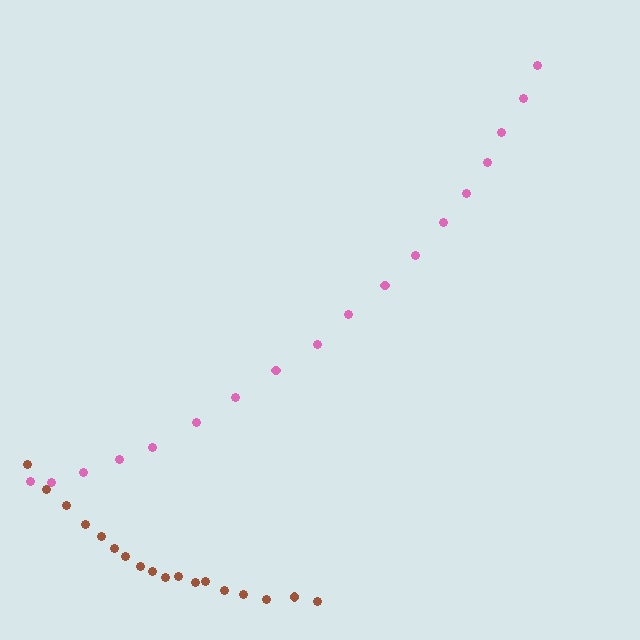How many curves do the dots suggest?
There are 2 distinct paths.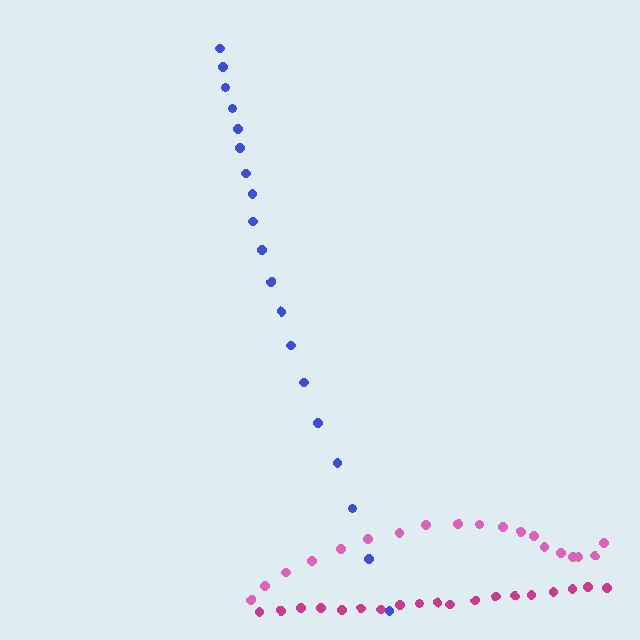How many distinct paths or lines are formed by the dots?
There are 3 distinct paths.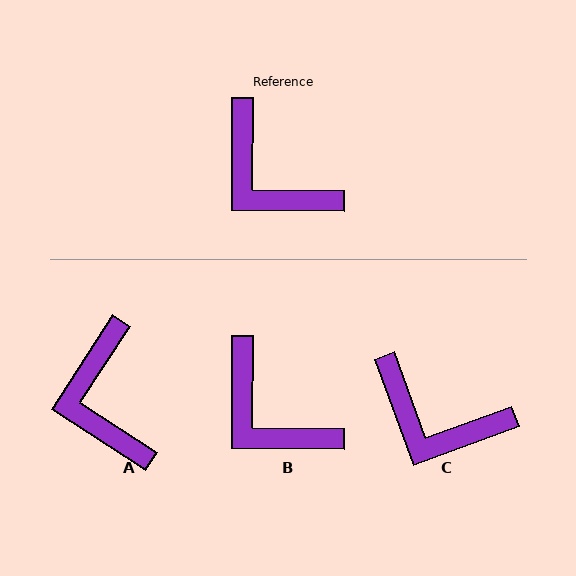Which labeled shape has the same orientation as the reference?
B.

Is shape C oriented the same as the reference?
No, it is off by about 21 degrees.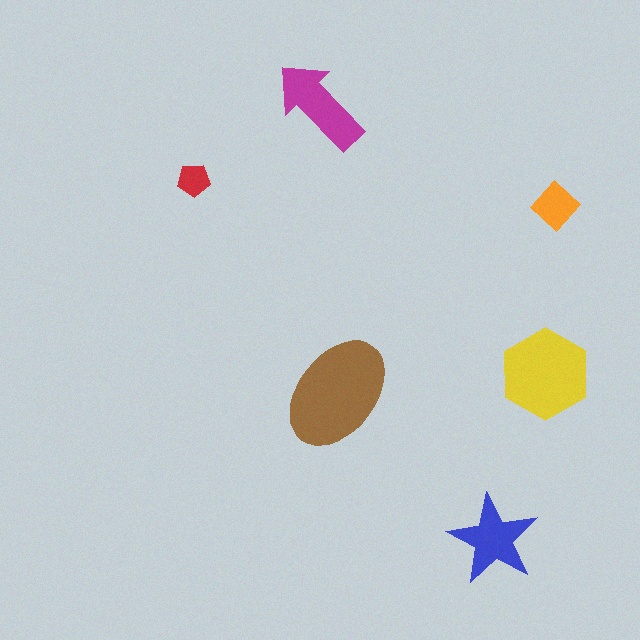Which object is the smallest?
The red pentagon.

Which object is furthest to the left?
The red pentagon is leftmost.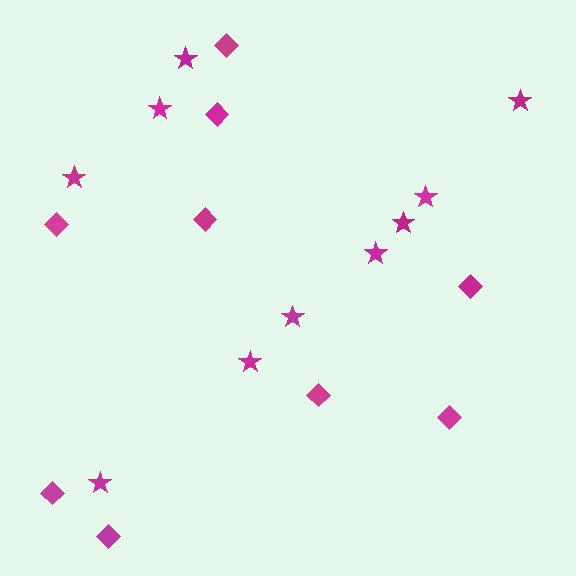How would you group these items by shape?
There are 2 groups: one group of stars (10) and one group of diamonds (9).